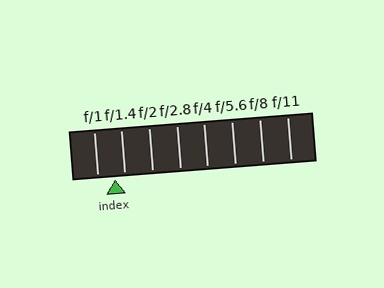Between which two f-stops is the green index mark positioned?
The index mark is between f/1 and f/1.4.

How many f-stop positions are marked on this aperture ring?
There are 8 f-stop positions marked.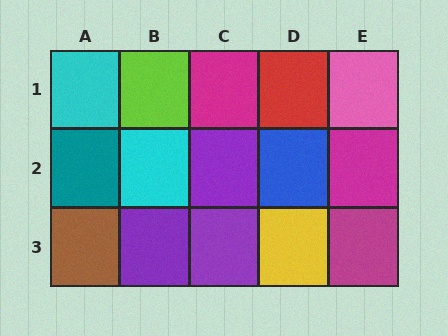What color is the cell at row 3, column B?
Purple.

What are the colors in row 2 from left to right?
Teal, cyan, purple, blue, magenta.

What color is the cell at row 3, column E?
Magenta.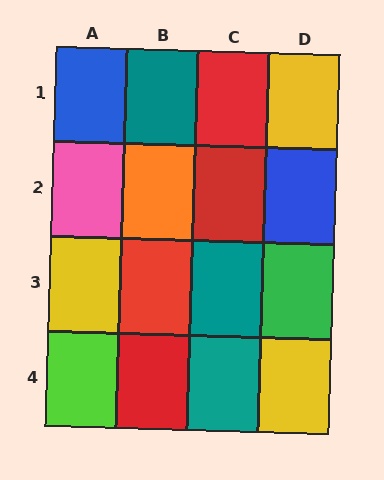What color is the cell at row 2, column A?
Pink.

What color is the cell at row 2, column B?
Orange.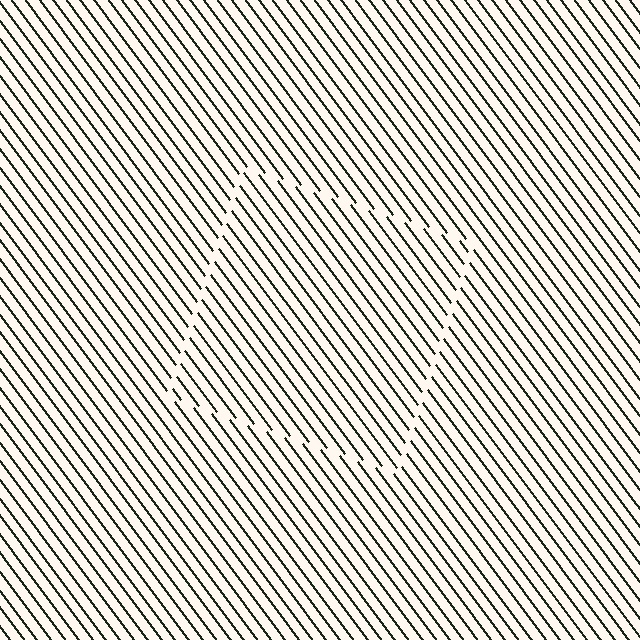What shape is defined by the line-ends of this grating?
An illusory square. The interior of the shape contains the same grating, shifted by half a period — the contour is defined by the phase discontinuity where line-ends from the inner and outer gratings abut.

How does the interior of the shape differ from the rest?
The interior of the shape contains the same grating, shifted by half a period — the contour is defined by the phase discontinuity where line-ends from the inner and outer gratings abut.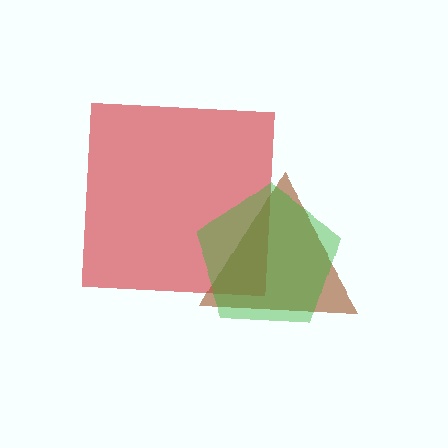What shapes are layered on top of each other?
The layered shapes are: a red square, a brown triangle, a green pentagon.